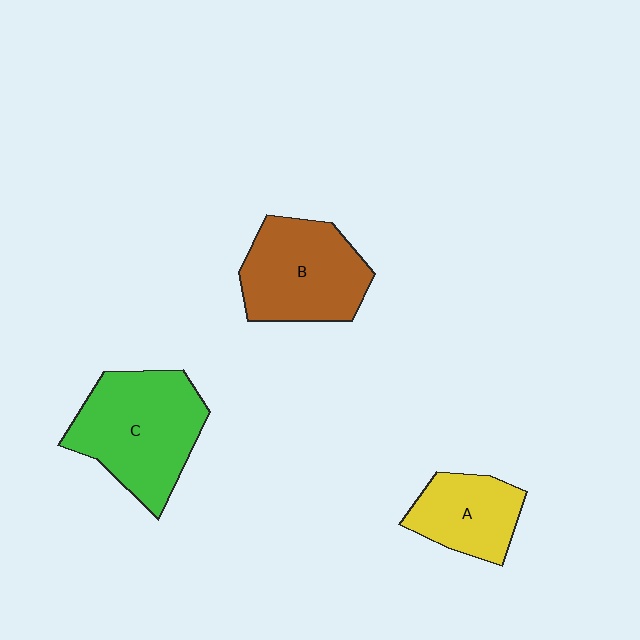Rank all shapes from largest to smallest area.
From largest to smallest: C (green), B (brown), A (yellow).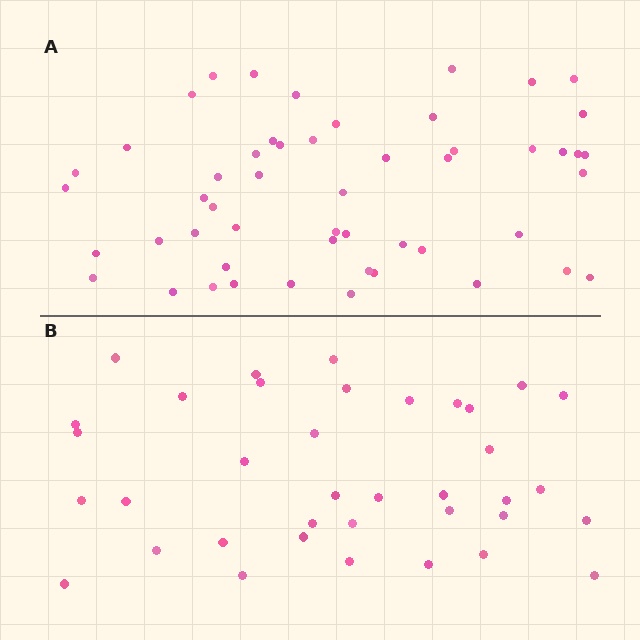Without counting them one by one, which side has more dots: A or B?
Region A (the top region) has more dots.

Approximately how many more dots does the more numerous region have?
Region A has approximately 15 more dots than region B.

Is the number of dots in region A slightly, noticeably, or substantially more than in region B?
Region A has noticeably more, but not dramatically so. The ratio is roughly 1.4 to 1.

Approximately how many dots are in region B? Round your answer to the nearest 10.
About 40 dots. (The exact count is 37, which rounds to 40.)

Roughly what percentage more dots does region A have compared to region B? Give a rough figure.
About 40% more.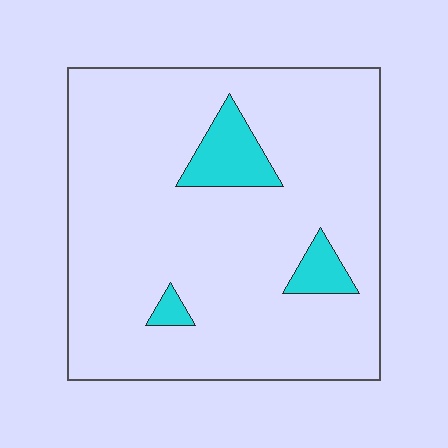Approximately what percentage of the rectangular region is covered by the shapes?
Approximately 10%.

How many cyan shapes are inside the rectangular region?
3.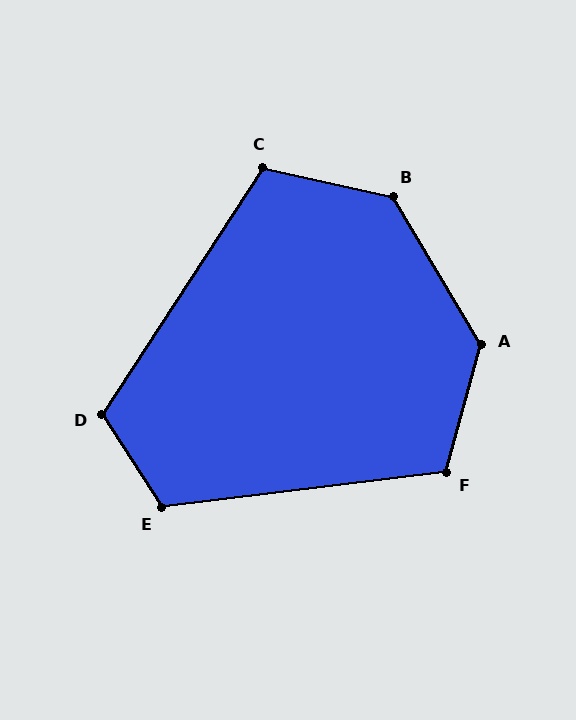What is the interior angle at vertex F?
Approximately 112 degrees (obtuse).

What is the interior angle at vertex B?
Approximately 134 degrees (obtuse).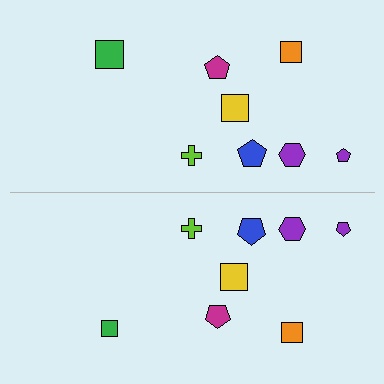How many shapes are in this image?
There are 16 shapes in this image.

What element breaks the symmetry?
The green square on the bottom side has a different size than its mirror counterpart.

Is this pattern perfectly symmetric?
No, the pattern is not perfectly symmetric. The green square on the bottom side has a different size than its mirror counterpart.